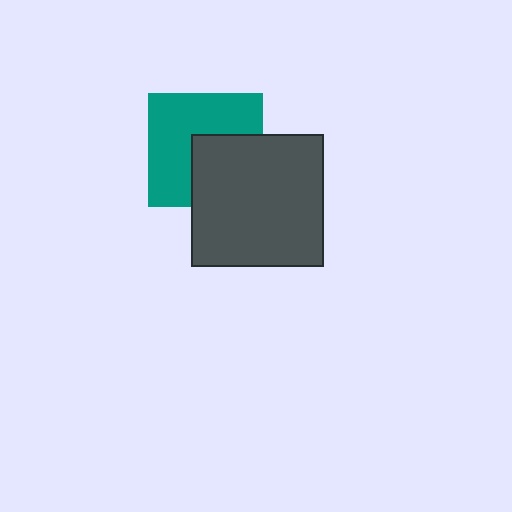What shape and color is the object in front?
The object in front is a dark gray square.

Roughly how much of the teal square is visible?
About half of it is visible (roughly 60%).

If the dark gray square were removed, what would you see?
You would see the complete teal square.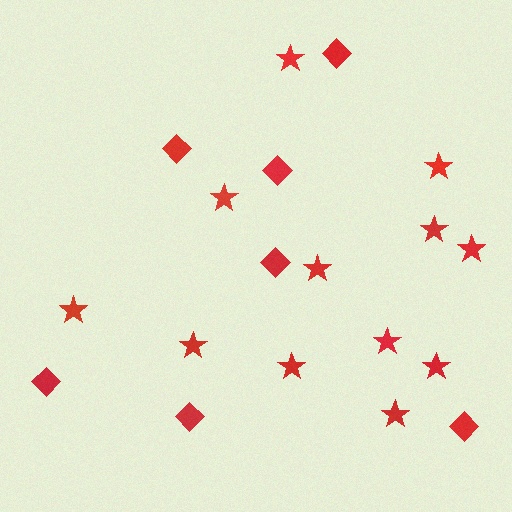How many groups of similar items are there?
There are 2 groups: one group of stars (12) and one group of diamonds (7).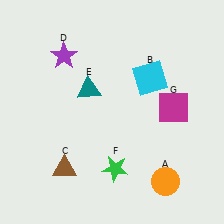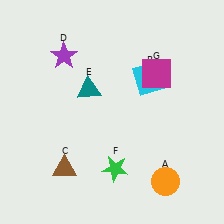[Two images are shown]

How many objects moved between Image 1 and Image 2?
1 object moved between the two images.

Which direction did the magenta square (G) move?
The magenta square (G) moved up.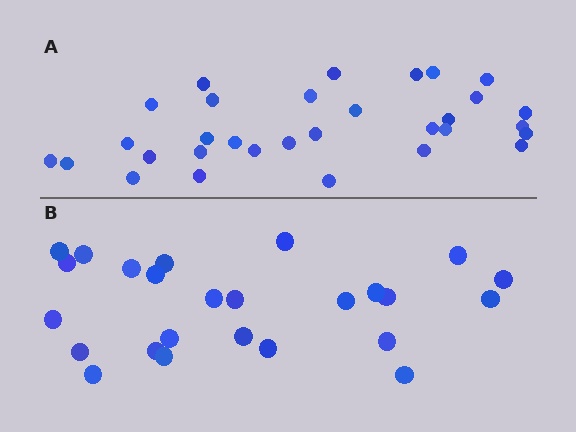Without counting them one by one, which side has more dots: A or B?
Region A (the top region) has more dots.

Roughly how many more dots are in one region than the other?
Region A has about 6 more dots than region B.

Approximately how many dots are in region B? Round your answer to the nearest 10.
About 20 dots. (The exact count is 25, which rounds to 20.)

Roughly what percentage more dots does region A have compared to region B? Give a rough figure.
About 25% more.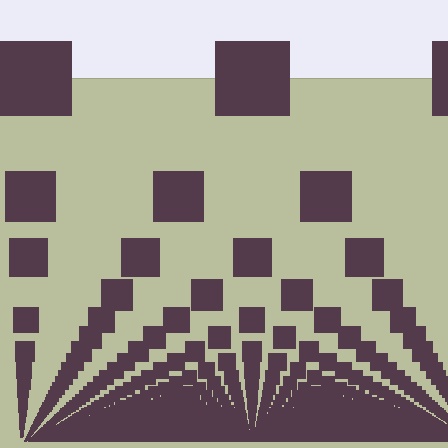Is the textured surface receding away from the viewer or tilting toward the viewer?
The surface appears to tilt toward the viewer. Texture elements get larger and sparser toward the top.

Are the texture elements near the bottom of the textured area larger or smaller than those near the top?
Smaller. The gradient is inverted — elements near the bottom are smaller and denser.